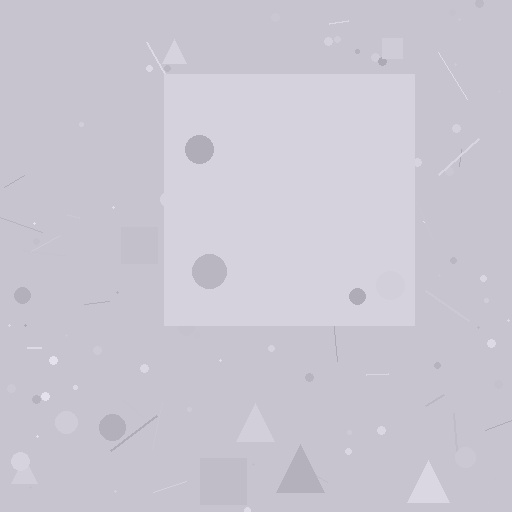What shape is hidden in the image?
A square is hidden in the image.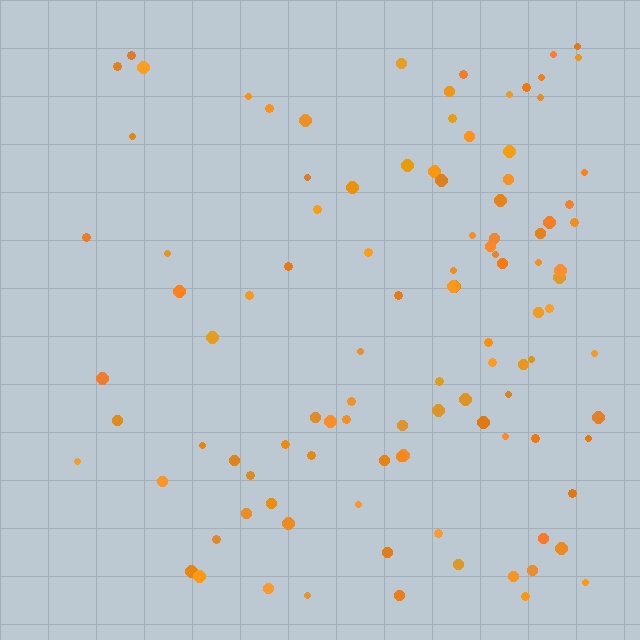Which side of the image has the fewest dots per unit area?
The left.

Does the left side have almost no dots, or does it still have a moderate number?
Still a moderate number, just noticeably fewer than the right.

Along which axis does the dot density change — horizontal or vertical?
Horizontal.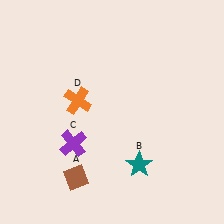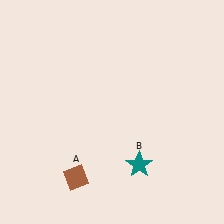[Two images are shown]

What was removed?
The purple cross (C), the orange cross (D) were removed in Image 2.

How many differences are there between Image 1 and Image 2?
There are 2 differences between the two images.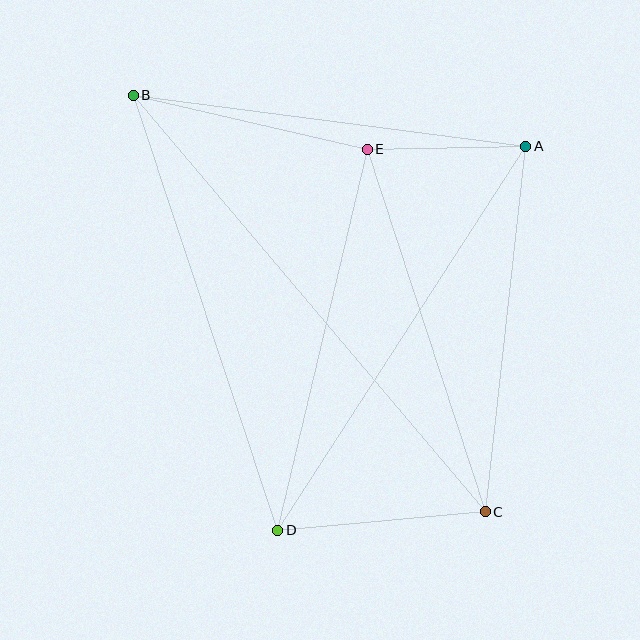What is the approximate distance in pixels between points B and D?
The distance between B and D is approximately 458 pixels.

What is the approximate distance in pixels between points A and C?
The distance between A and C is approximately 368 pixels.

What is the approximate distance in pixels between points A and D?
The distance between A and D is approximately 457 pixels.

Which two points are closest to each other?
Points A and E are closest to each other.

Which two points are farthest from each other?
Points B and C are farthest from each other.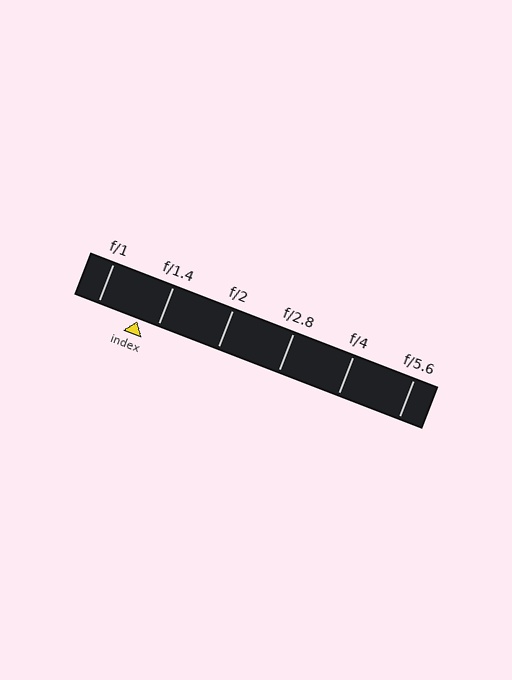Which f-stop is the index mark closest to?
The index mark is closest to f/1.4.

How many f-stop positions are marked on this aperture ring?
There are 6 f-stop positions marked.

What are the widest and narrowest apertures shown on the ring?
The widest aperture shown is f/1 and the narrowest is f/5.6.